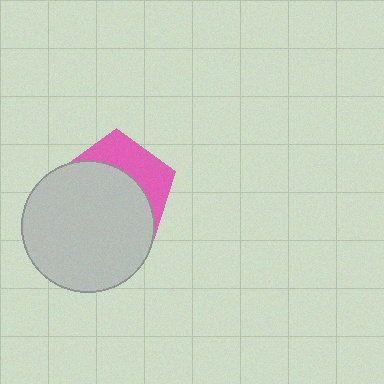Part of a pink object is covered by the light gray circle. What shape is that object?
It is a pentagon.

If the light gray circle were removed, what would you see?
You would see the complete pink pentagon.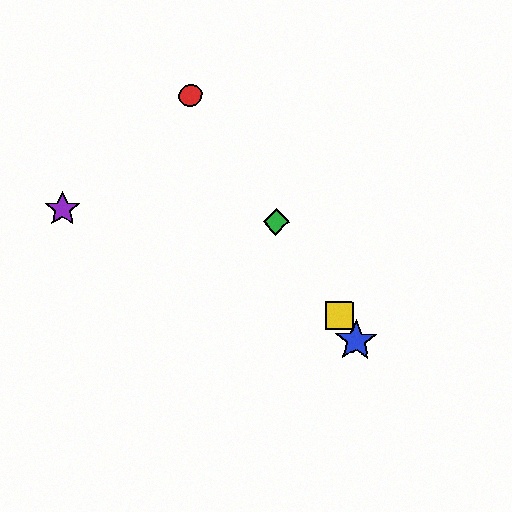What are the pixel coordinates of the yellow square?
The yellow square is at (339, 316).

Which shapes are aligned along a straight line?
The red circle, the blue star, the green diamond, the yellow square are aligned along a straight line.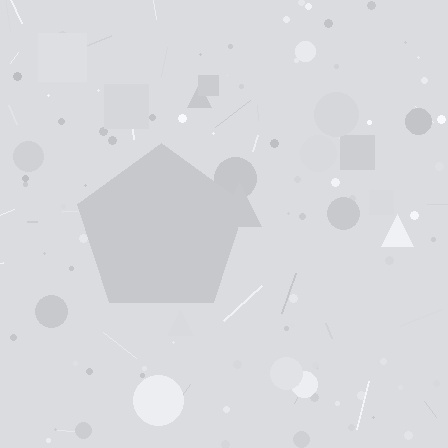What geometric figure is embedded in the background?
A pentagon is embedded in the background.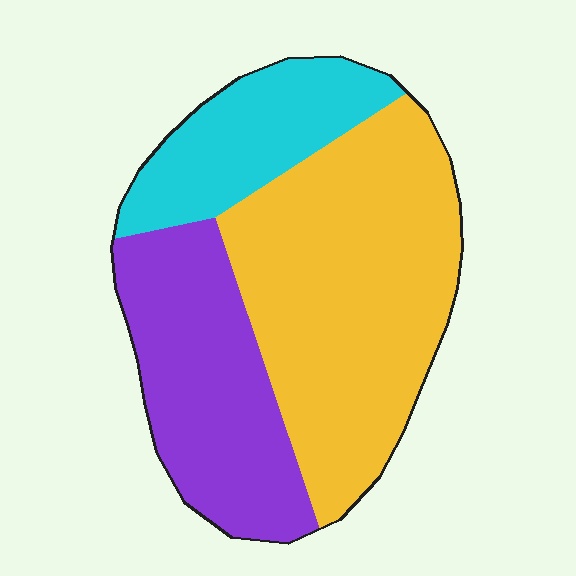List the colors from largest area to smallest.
From largest to smallest: yellow, purple, cyan.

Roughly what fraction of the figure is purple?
Purple takes up between a sixth and a third of the figure.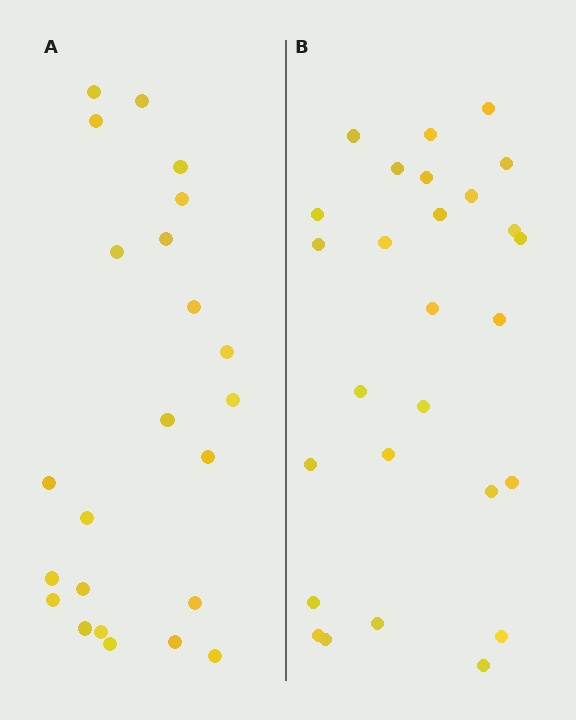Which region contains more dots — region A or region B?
Region B (the right region) has more dots.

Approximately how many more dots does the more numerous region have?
Region B has about 4 more dots than region A.